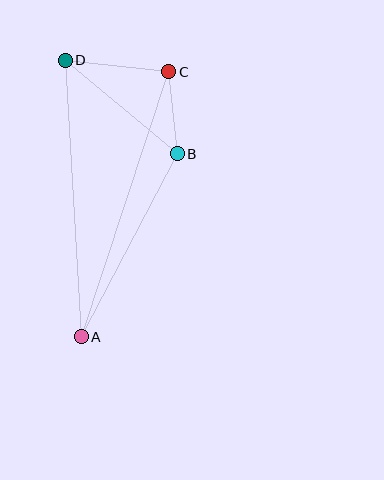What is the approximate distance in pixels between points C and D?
The distance between C and D is approximately 104 pixels.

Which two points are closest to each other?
Points B and C are closest to each other.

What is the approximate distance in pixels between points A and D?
The distance between A and D is approximately 277 pixels.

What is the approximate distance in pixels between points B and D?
The distance between B and D is approximately 146 pixels.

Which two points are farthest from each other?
Points A and C are farthest from each other.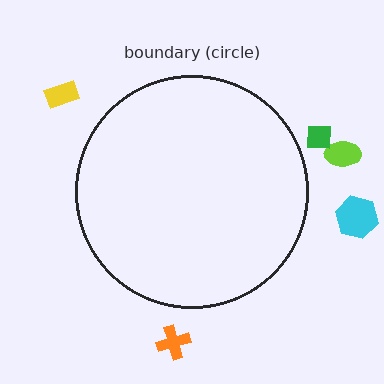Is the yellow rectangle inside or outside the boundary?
Outside.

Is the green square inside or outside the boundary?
Outside.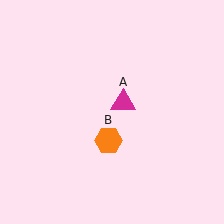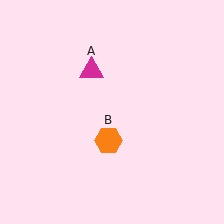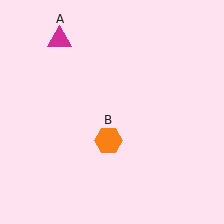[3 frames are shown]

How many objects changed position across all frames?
1 object changed position: magenta triangle (object A).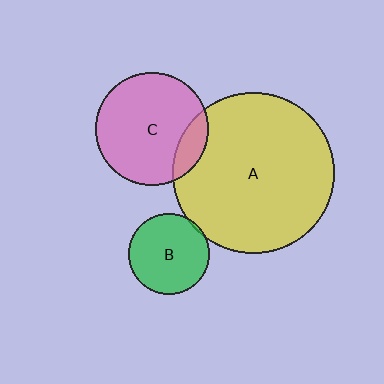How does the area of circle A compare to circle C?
Approximately 2.0 times.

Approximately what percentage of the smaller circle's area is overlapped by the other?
Approximately 15%.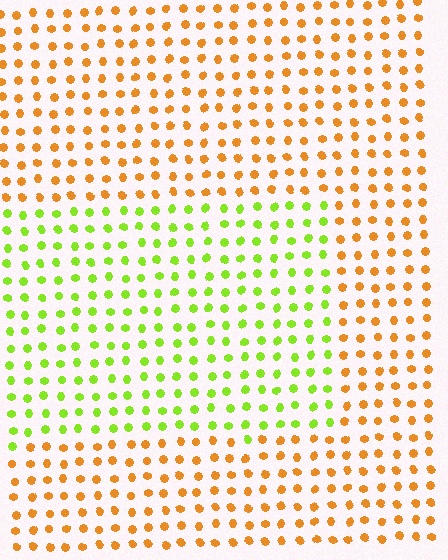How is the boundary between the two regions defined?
The boundary is defined purely by a slight shift in hue (about 59 degrees). Spacing, size, and orientation are identical on both sides.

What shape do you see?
I see a rectangle.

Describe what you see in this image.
The image is filled with small orange elements in a uniform arrangement. A rectangle-shaped region is visible where the elements are tinted to a slightly different hue, forming a subtle color boundary.